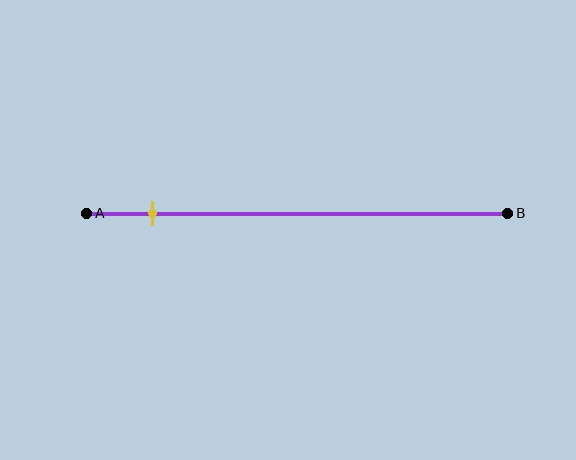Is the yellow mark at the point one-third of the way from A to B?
No, the mark is at about 15% from A, not at the 33% one-third point.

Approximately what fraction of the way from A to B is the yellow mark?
The yellow mark is approximately 15% of the way from A to B.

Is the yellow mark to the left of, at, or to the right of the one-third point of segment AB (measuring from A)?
The yellow mark is to the left of the one-third point of segment AB.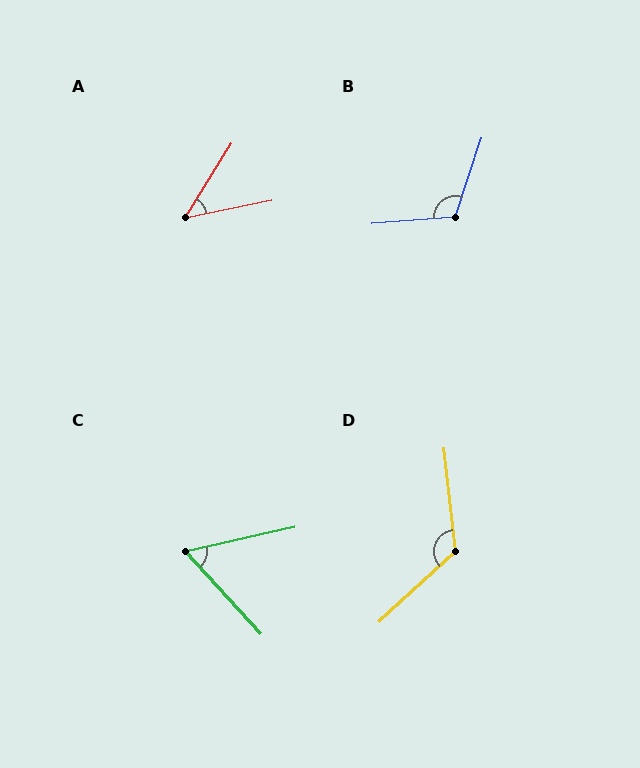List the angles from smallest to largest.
A (47°), C (60°), B (113°), D (126°).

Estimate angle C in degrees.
Approximately 60 degrees.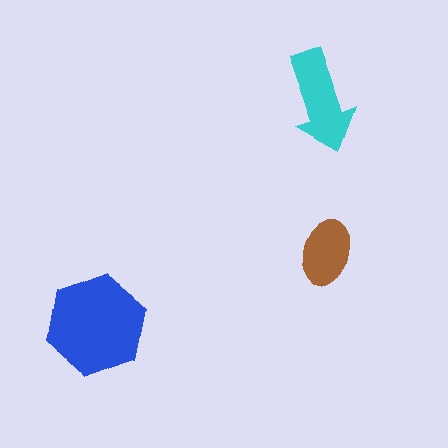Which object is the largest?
The blue hexagon.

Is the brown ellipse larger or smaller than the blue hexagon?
Smaller.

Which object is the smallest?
The brown ellipse.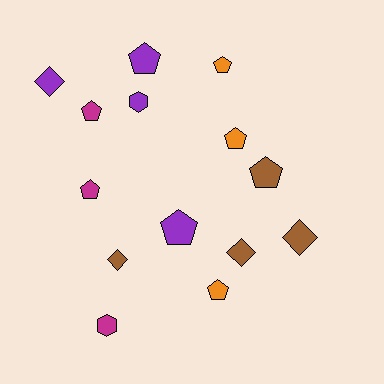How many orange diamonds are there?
There are no orange diamonds.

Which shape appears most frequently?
Pentagon, with 8 objects.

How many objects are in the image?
There are 14 objects.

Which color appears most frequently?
Brown, with 4 objects.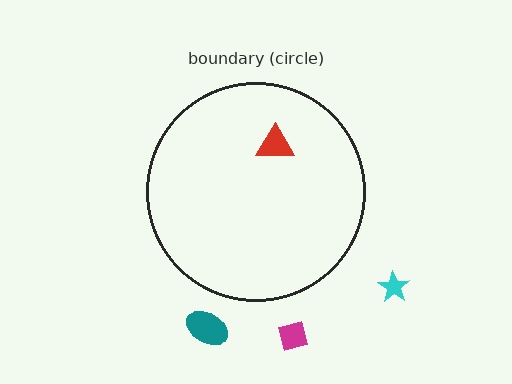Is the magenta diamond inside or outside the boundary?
Outside.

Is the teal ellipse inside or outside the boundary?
Outside.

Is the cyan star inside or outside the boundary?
Outside.